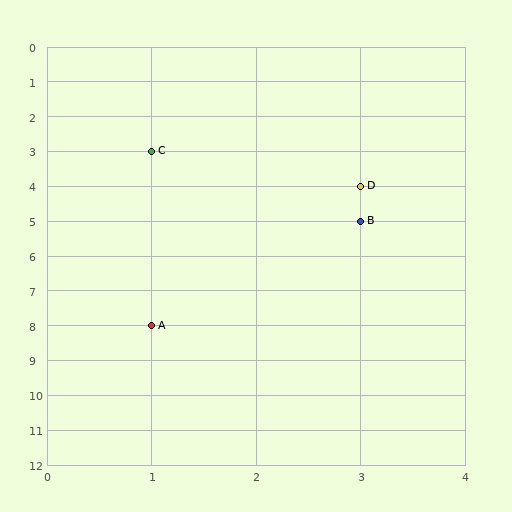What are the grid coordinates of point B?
Point B is at grid coordinates (3, 5).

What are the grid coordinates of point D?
Point D is at grid coordinates (3, 4).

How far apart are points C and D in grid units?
Points C and D are 2 columns and 1 row apart (about 2.2 grid units diagonally).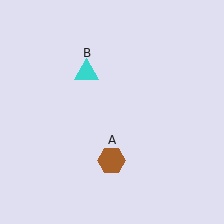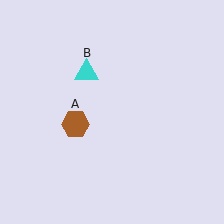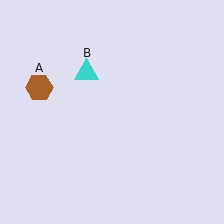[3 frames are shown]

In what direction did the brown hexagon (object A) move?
The brown hexagon (object A) moved up and to the left.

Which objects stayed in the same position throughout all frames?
Cyan triangle (object B) remained stationary.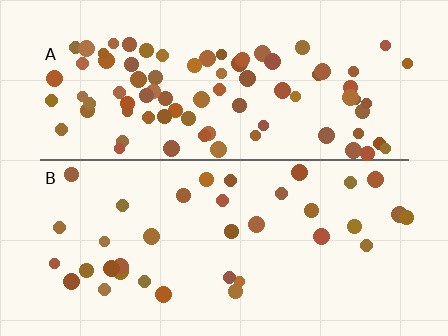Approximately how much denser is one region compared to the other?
Approximately 2.3× — region A over region B.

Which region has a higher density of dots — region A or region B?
A (the top).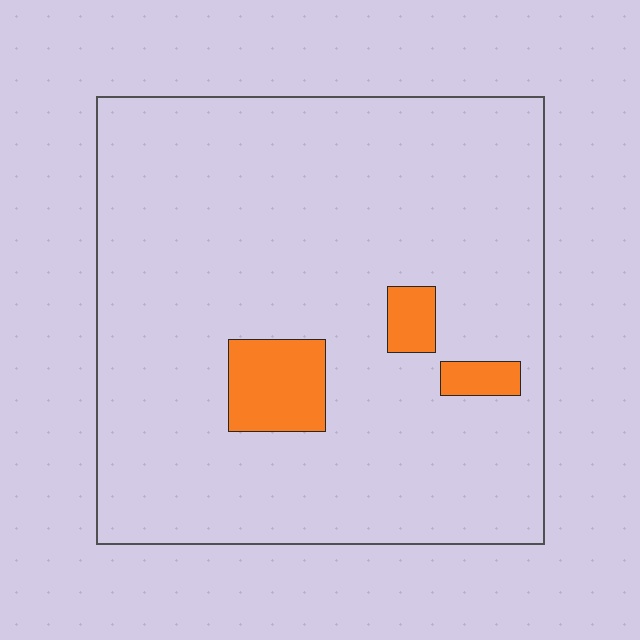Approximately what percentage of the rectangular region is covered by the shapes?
Approximately 10%.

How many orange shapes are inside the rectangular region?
3.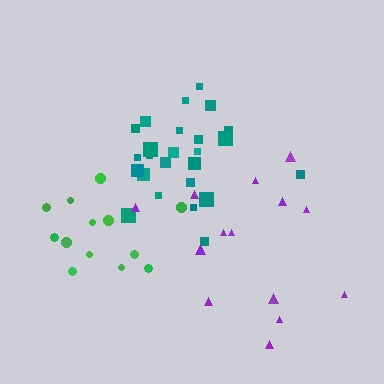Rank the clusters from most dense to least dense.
teal, green, purple.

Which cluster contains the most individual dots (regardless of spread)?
Teal (25).